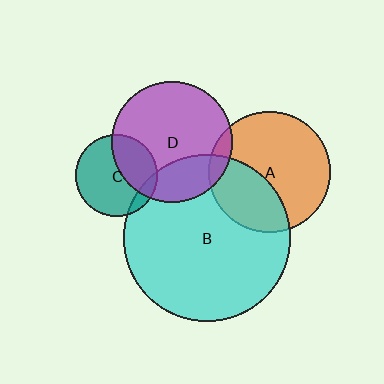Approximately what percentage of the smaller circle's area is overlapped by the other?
Approximately 35%.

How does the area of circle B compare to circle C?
Approximately 4.1 times.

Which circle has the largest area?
Circle B (cyan).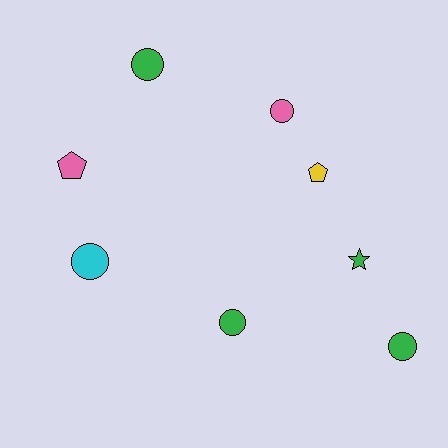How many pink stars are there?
There are no pink stars.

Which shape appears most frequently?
Circle, with 5 objects.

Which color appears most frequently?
Green, with 4 objects.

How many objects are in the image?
There are 8 objects.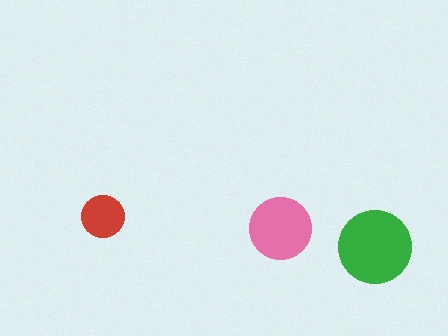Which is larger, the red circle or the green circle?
The green one.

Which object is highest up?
The red circle is topmost.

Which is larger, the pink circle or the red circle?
The pink one.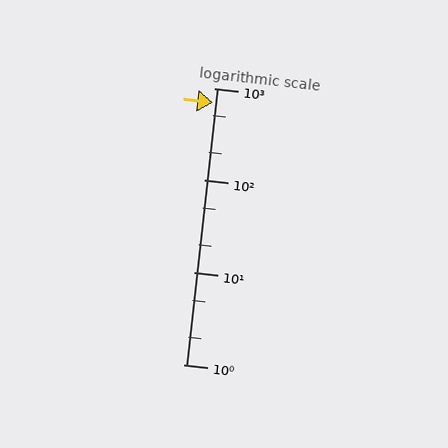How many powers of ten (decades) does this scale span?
The scale spans 3 decades, from 1 to 1000.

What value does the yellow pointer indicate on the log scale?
The pointer indicates approximately 690.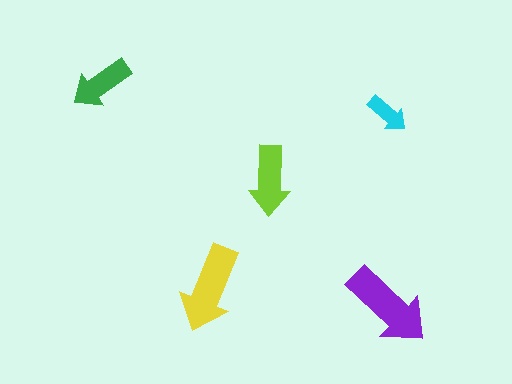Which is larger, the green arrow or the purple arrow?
The purple one.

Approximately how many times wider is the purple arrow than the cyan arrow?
About 2 times wider.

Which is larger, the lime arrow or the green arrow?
The lime one.